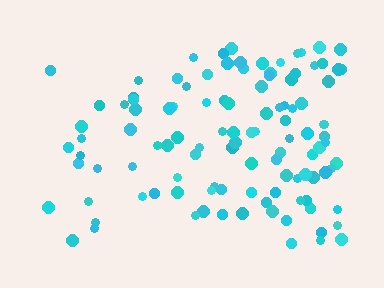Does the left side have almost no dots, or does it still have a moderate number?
Still a moderate number, just noticeably fewer than the right.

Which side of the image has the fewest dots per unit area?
The left.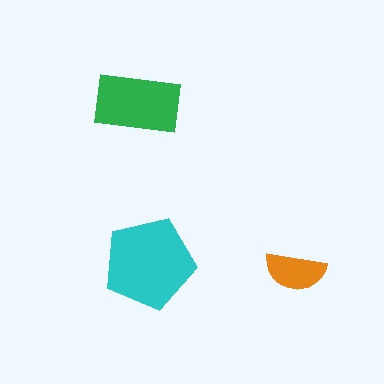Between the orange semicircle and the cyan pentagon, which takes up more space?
The cyan pentagon.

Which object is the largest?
The cyan pentagon.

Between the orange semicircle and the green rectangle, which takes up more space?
The green rectangle.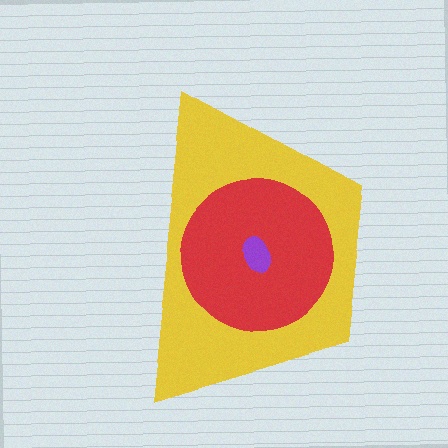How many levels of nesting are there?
3.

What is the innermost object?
The purple ellipse.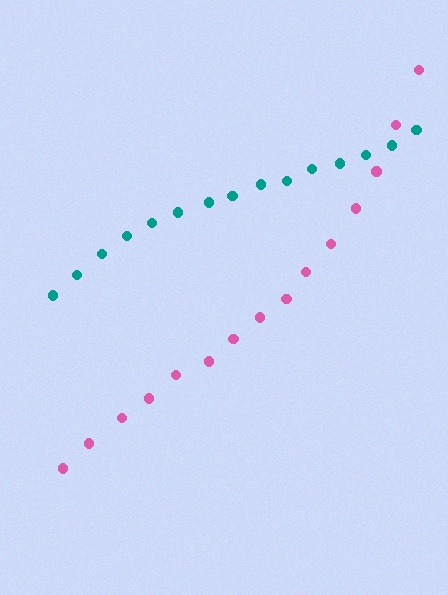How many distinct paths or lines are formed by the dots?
There are 2 distinct paths.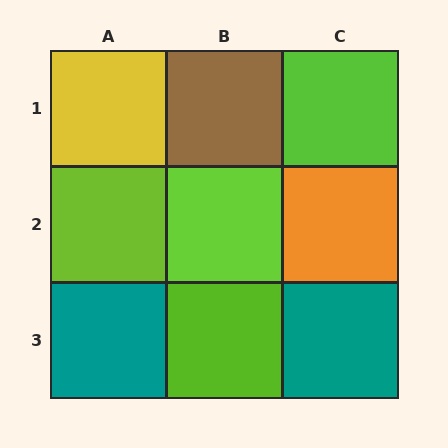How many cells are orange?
1 cell is orange.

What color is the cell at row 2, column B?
Lime.